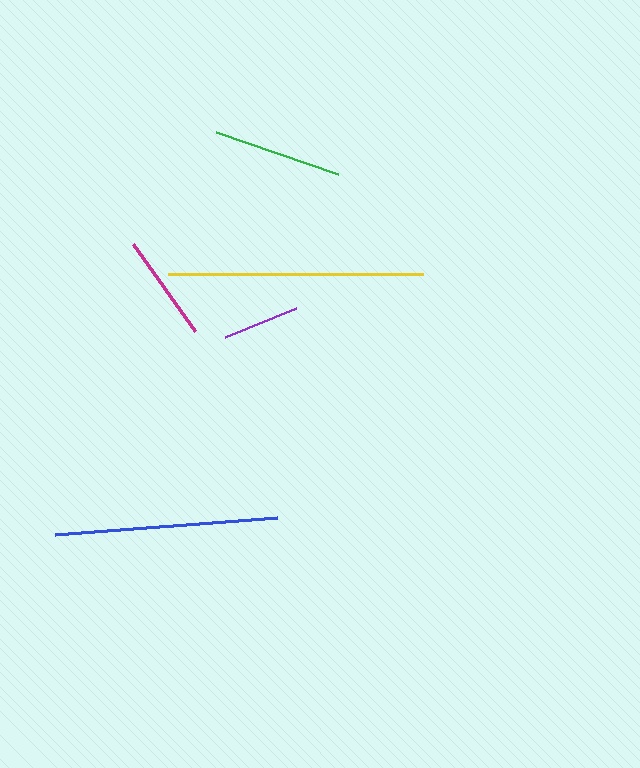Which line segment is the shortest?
The purple line is the shortest at approximately 77 pixels.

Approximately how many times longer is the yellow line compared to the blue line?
The yellow line is approximately 1.1 times the length of the blue line.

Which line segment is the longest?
The yellow line is the longest at approximately 255 pixels.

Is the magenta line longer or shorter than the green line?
The green line is longer than the magenta line.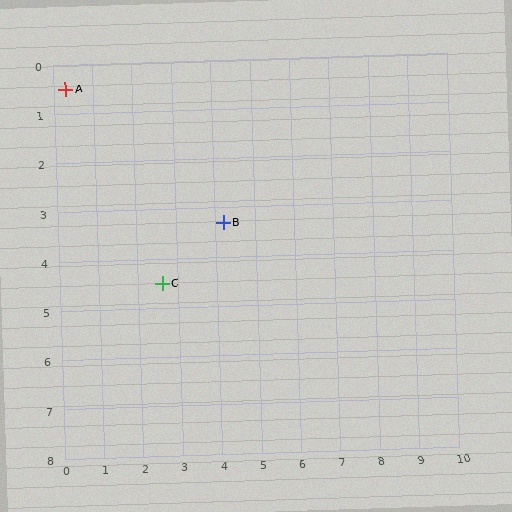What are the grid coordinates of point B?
Point B is at approximately (4.2, 3.3).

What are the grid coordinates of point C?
Point C is at approximately (2.6, 4.5).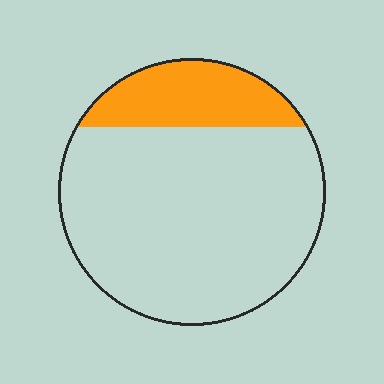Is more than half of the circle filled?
No.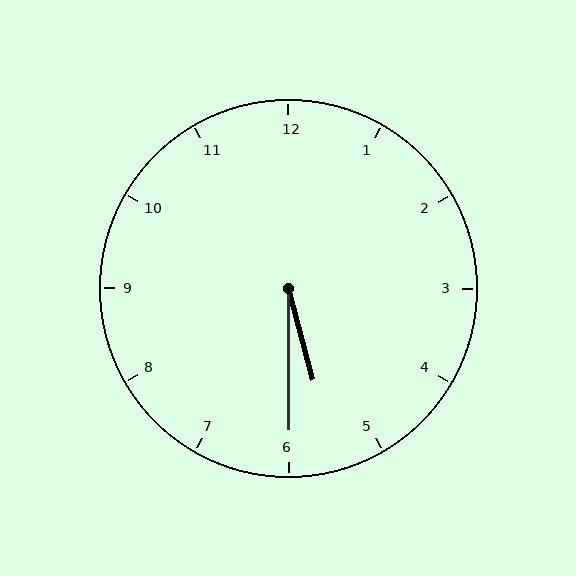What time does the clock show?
5:30.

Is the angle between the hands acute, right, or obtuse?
It is acute.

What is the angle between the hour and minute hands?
Approximately 15 degrees.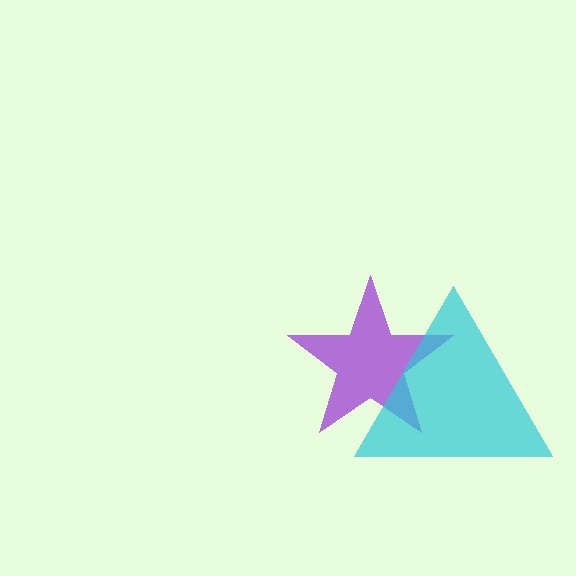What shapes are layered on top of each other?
The layered shapes are: a purple star, a cyan triangle.